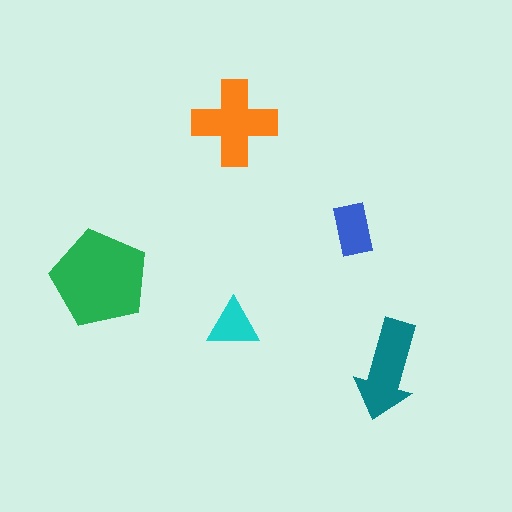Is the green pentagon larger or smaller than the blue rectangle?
Larger.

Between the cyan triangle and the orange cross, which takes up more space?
The orange cross.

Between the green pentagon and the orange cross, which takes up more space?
The green pentagon.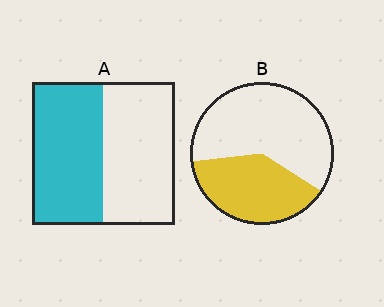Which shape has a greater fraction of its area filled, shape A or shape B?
Shape A.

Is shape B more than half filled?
No.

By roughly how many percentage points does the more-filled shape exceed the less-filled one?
By roughly 10 percentage points (A over B).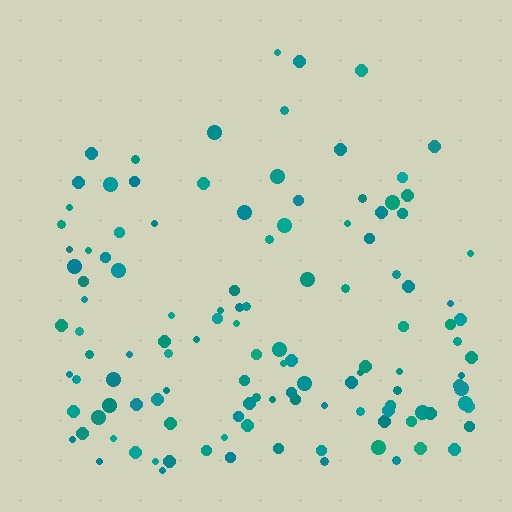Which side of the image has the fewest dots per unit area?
The top.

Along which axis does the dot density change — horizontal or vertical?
Vertical.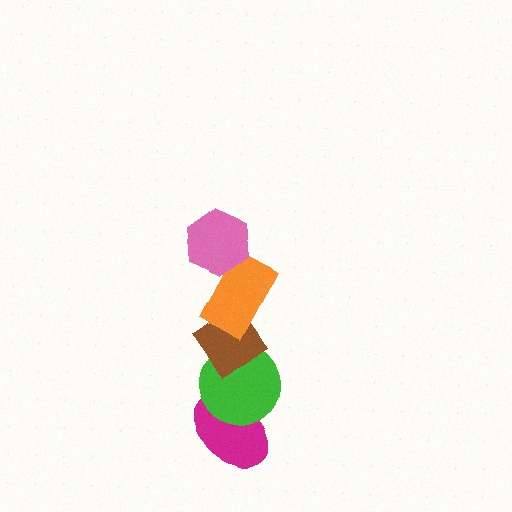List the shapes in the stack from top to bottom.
From top to bottom: the pink hexagon, the orange rectangle, the brown diamond, the green circle, the magenta ellipse.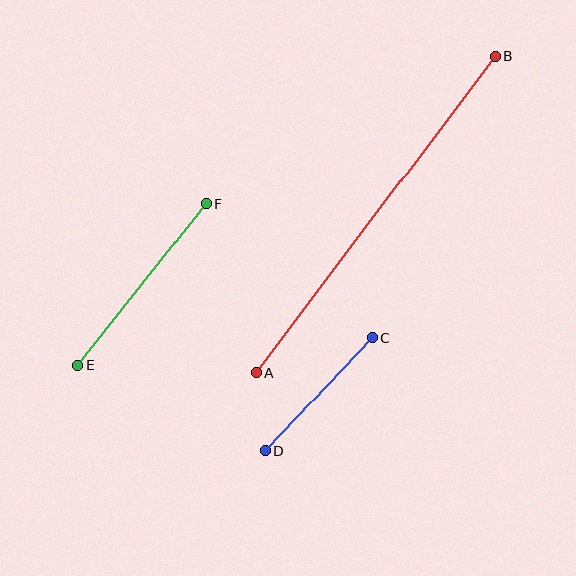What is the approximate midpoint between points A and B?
The midpoint is at approximately (376, 215) pixels.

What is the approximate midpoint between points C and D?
The midpoint is at approximately (319, 394) pixels.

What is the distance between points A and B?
The distance is approximately 397 pixels.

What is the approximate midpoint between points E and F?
The midpoint is at approximately (142, 285) pixels.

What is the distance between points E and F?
The distance is approximately 207 pixels.